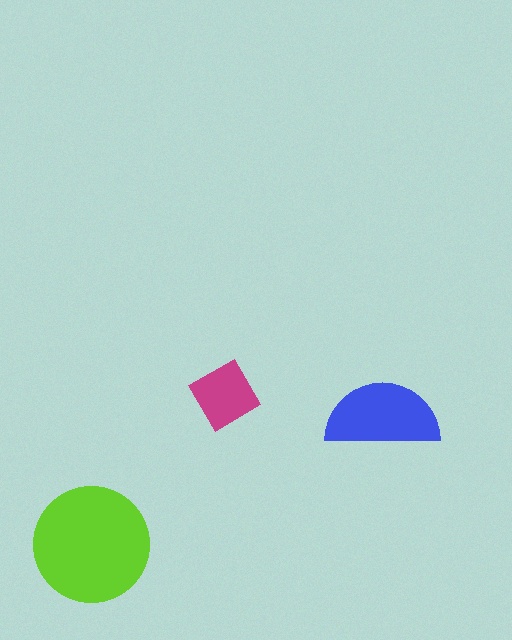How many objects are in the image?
There are 3 objects in the image.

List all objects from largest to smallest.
The lime circle, the blue semicircle, the magenta square.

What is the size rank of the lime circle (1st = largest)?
1st.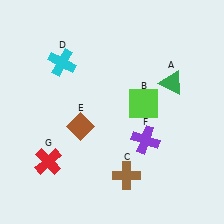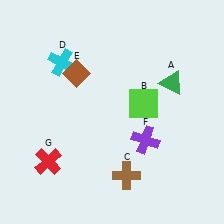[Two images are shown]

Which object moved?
The brown diamond (E) moved up.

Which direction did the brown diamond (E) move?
The brown diamond (E) moved up.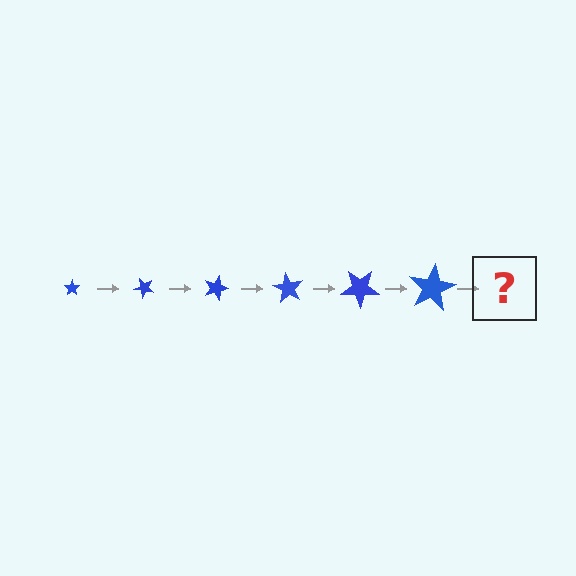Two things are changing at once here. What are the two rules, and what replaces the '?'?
The two rules are that the star grows larger each step and it rotates 45 degrees each step. The '?' should be a star, larger than the previous one and rotated 270 degrees from the start.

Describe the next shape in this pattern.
It should be a star, larger than the previous one and rotated 270 degrees from the start.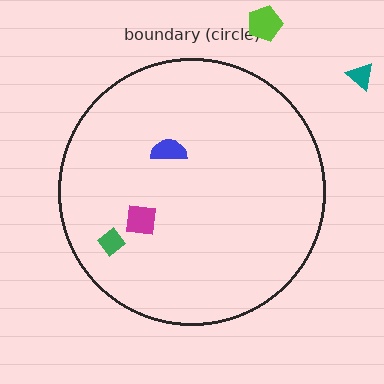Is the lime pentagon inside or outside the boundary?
Outside.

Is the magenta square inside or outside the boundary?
Inside.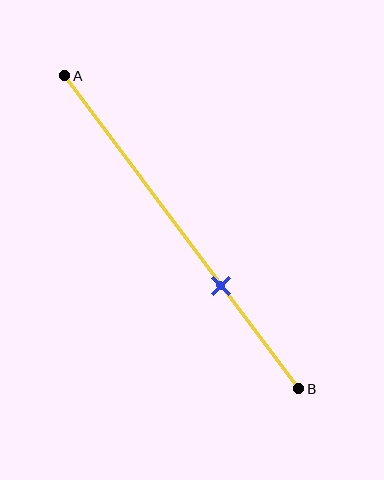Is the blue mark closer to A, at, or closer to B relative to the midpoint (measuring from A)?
The blue mark is closer to point B than the midpoint of segment AB.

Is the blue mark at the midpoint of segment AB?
No, the mark is at about 65% from A, not at the 50% midpoint.